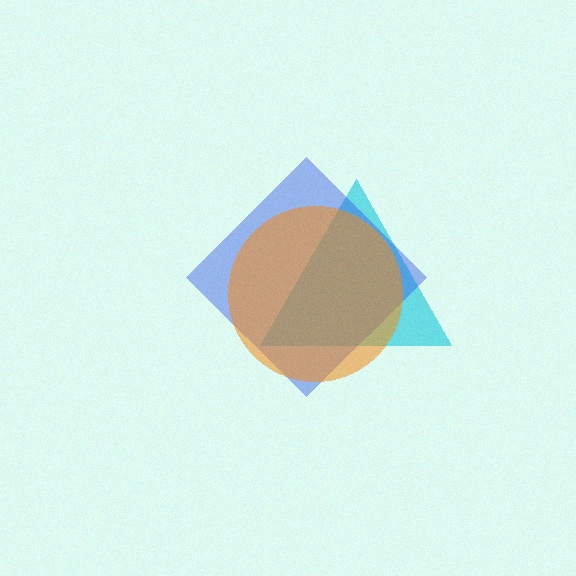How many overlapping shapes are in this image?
There are 3 overlapping shapes in the image.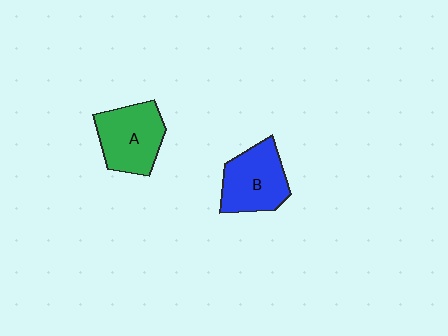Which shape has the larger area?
Shape A (green).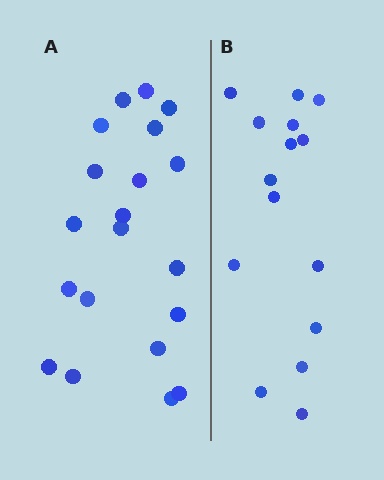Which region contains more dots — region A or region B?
Region A (the left region) has more dots.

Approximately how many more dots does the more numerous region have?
Region A has about 5 more dots than region B.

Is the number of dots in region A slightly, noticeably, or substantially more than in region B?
Region A has noticeably more, but not dramatically so. The ratio is roughly 1.3 to 1.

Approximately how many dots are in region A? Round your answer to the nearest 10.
About 20 dots.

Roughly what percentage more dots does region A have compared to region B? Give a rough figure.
About 35% more.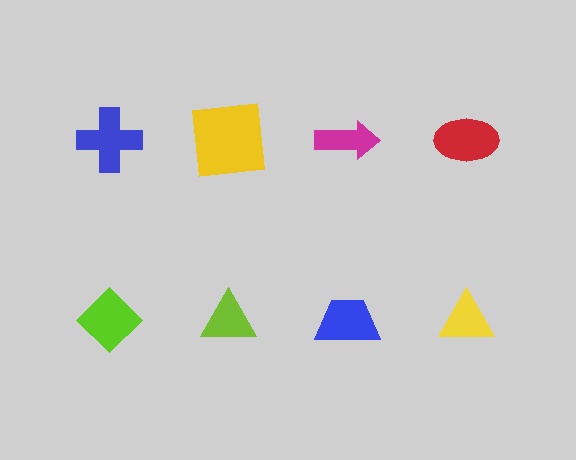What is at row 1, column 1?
A blue cross.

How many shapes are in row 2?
4 shapes.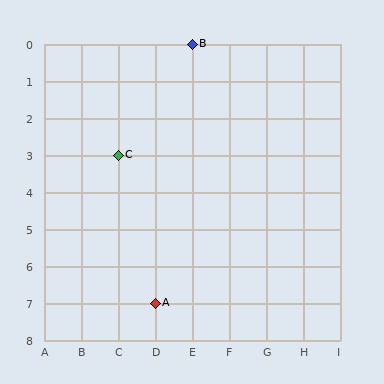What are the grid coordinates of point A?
Point A is at grid coordinates (D, 7).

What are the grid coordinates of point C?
Point C is at grid coordinates (C, 3).